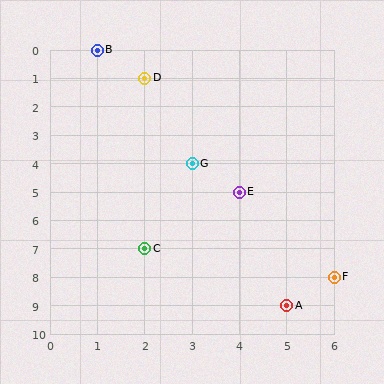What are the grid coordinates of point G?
Point G is at grid coordinates (3, 4).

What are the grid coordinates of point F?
Point F is at grid coordinates (6, 8).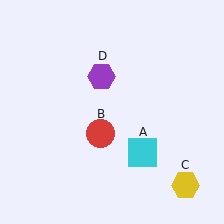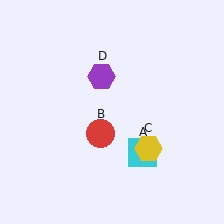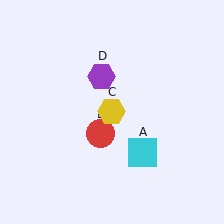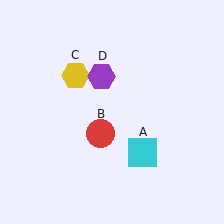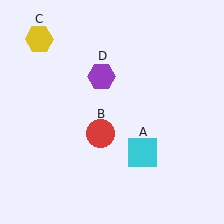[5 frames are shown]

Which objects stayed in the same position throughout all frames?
Cyan square (object A) and red circle (object B) and purple hexagon (object D) remained stationary.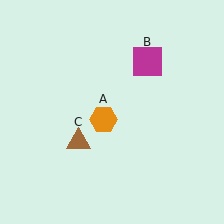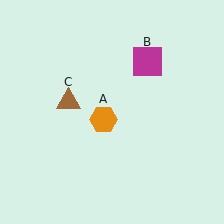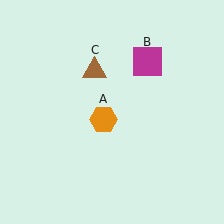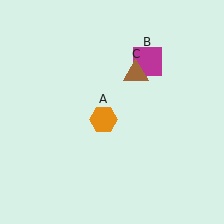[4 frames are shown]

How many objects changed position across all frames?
1 object changed position: brown triangle (object C).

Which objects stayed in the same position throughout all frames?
Orange hexagon (object A) and magenta square (object B) remained stationary.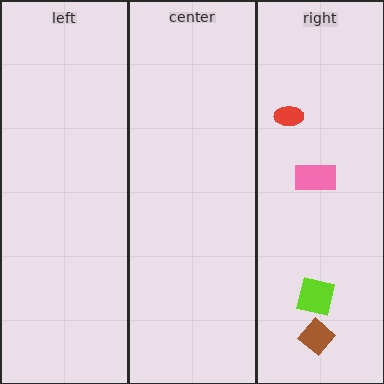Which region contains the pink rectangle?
The right region.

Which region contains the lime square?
The right region.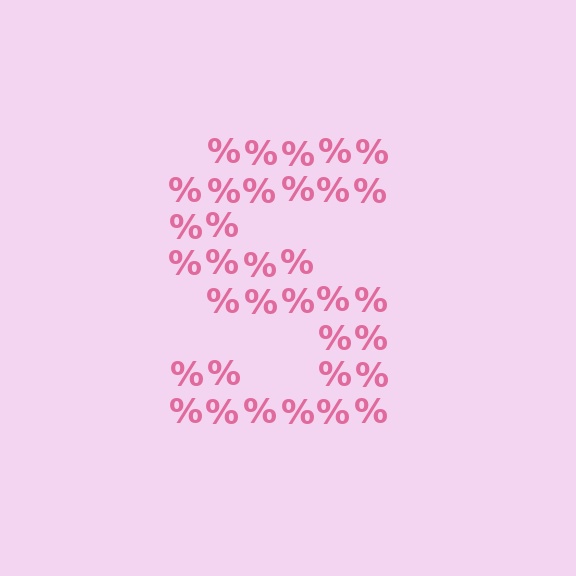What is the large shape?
The large shape is the letter S.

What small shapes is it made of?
It is made of small percent signs.